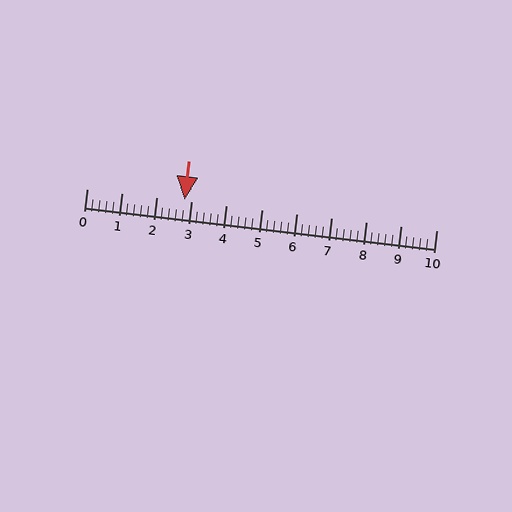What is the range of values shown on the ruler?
The ruler shows values from 0 to 10.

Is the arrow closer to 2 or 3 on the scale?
The arrow is closer to 3.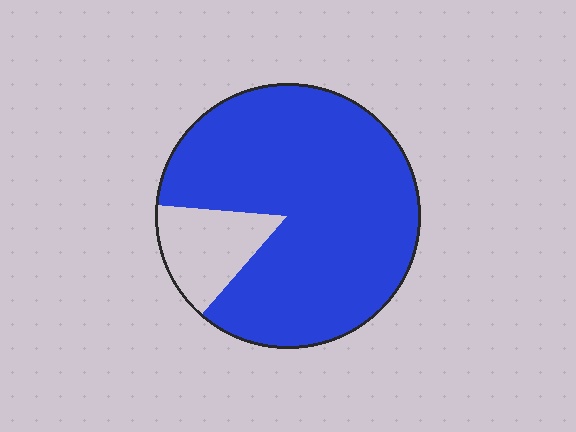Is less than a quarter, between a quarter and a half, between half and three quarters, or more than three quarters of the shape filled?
More than three quarters.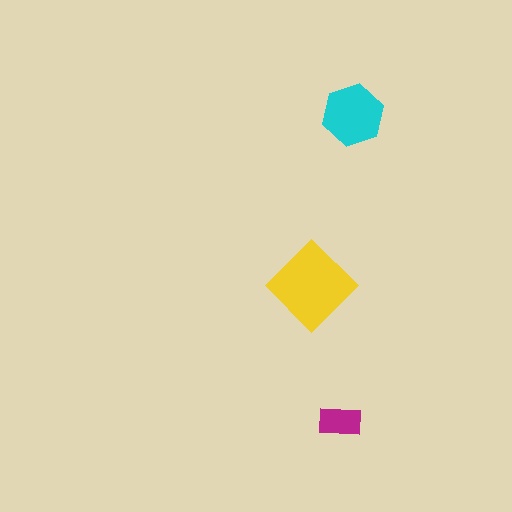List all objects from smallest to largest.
The magenta rectangle, the cyan hexagon, the yellow diamond.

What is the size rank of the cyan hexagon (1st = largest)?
2nd.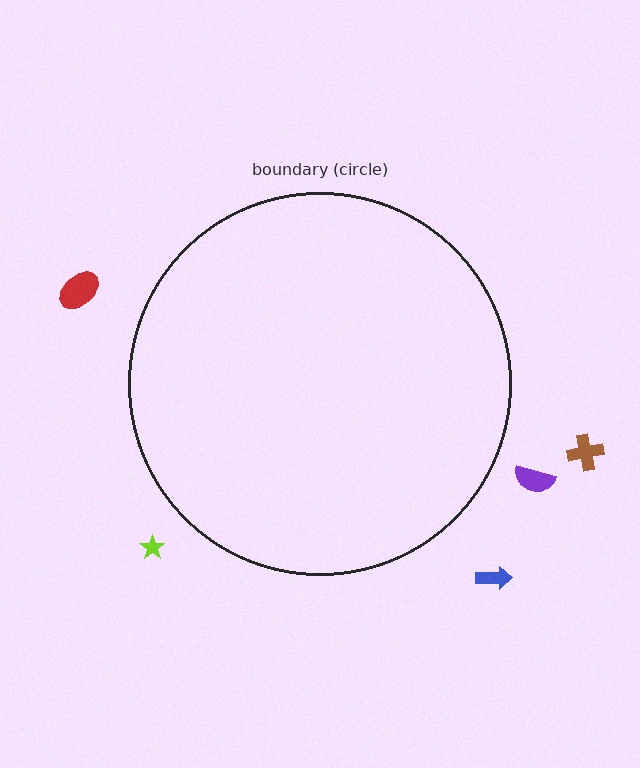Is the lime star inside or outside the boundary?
Outside.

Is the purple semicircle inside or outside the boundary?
Outside.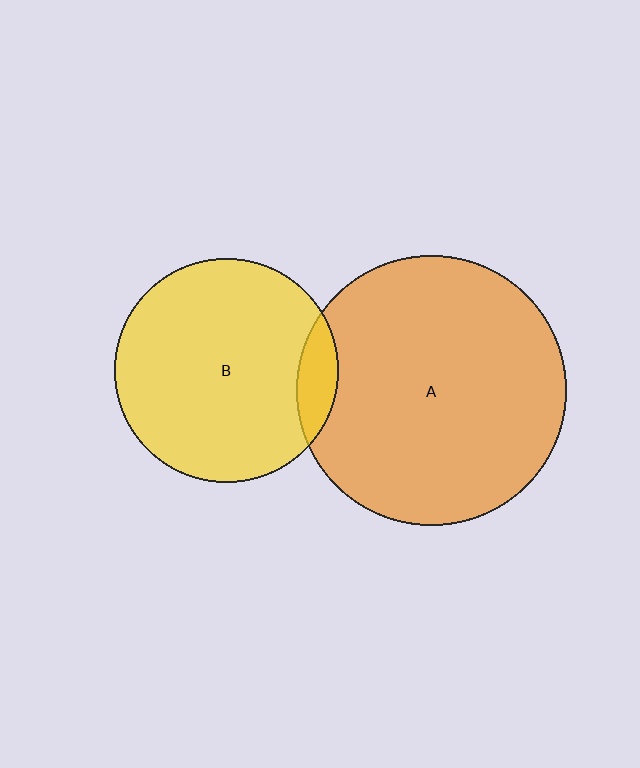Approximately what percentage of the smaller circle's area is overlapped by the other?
Approximately 10%.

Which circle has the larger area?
Circle A (orange).